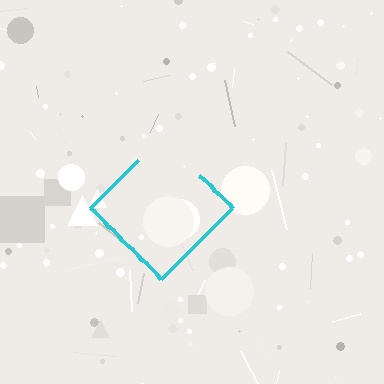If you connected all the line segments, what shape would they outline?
They would outline a diamond.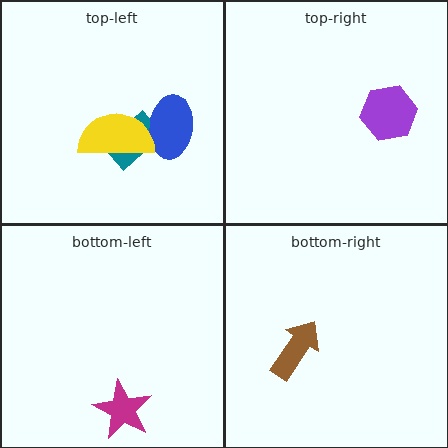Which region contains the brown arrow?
The bottom-right region.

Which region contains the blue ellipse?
The top-left region.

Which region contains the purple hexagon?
The top-right region.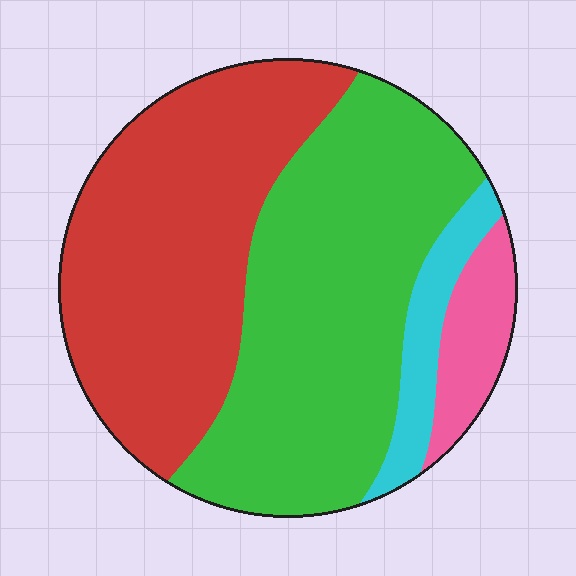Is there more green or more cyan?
Green.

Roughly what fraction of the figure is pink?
Pink takes up about one tenth (1/10) of the figure.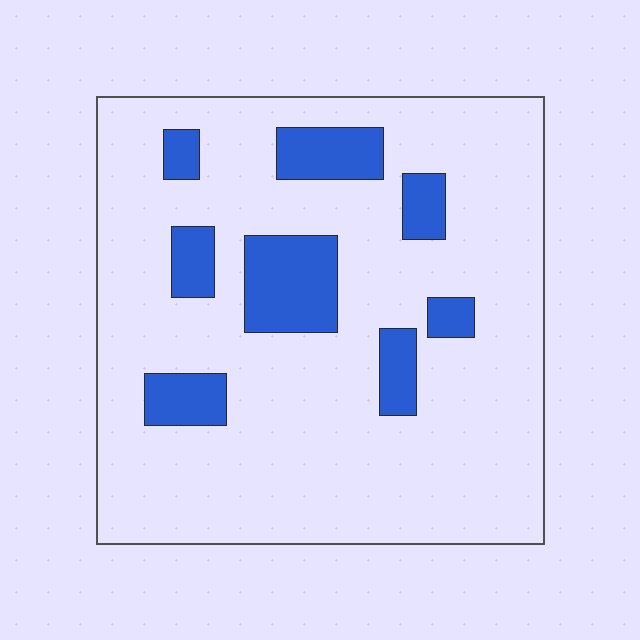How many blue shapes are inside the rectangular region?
8.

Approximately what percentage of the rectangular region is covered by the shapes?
Approximately 15%.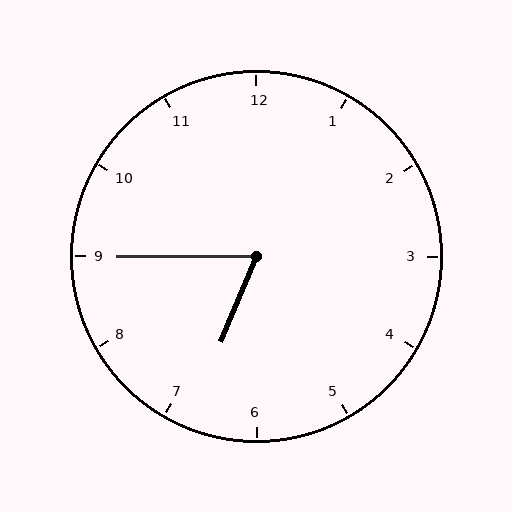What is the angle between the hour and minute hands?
Approximately 68 degrees.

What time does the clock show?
6:45.